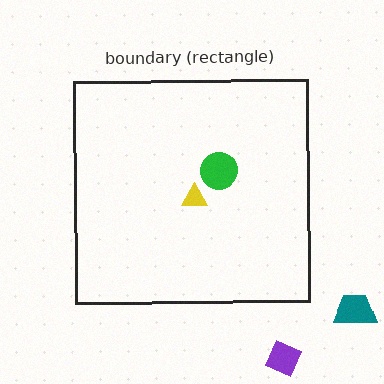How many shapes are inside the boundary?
2 inside, 2 outside.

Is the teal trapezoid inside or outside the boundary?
Outside.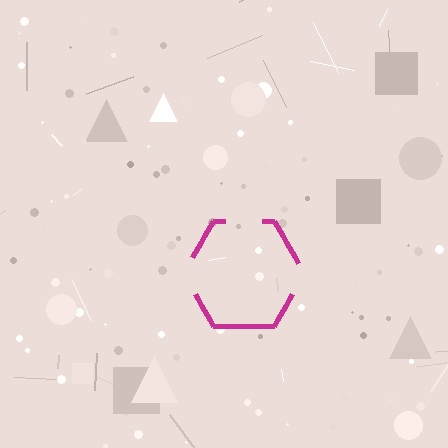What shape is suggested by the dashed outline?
The dashed outline suggests a hexagon.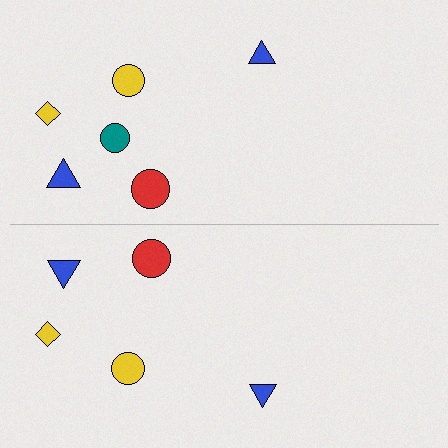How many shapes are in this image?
There are 11 shapes in this image.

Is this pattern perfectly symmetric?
No, the pattern is not perfectly symmetric. A teal circle is missing from the bottom side.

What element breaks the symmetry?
A teal circle is missing from the bottom side.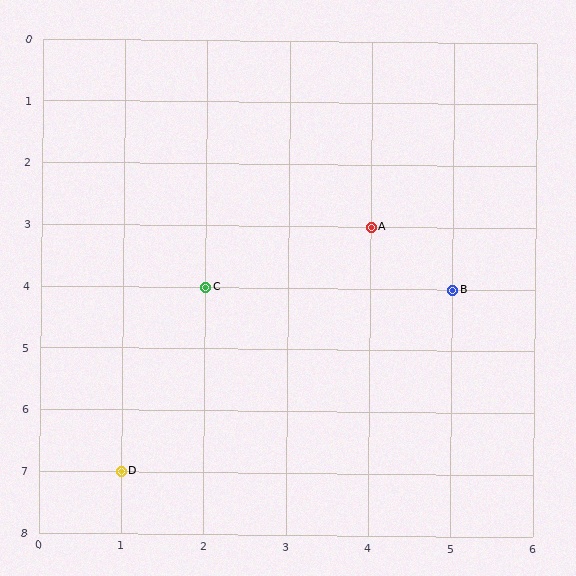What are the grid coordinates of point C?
Point C is at grid coordinates (2, 4).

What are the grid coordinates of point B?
Point B is at grid coordinates (5, 4).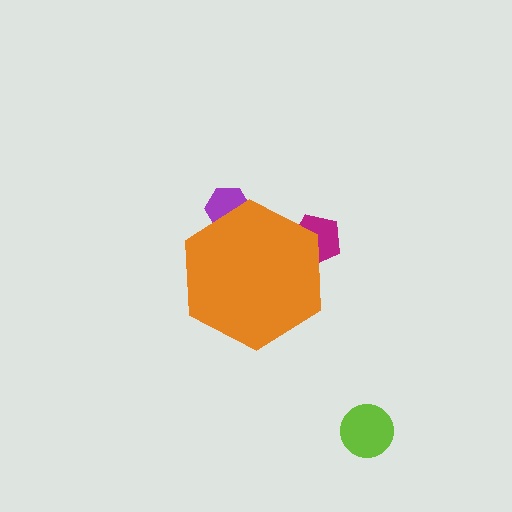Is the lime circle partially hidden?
No, the lime circle is fully visible.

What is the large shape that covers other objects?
An orange hexagon.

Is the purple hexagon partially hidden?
Yes, the purple hexagon is partially hidden behind the orange hexagon.